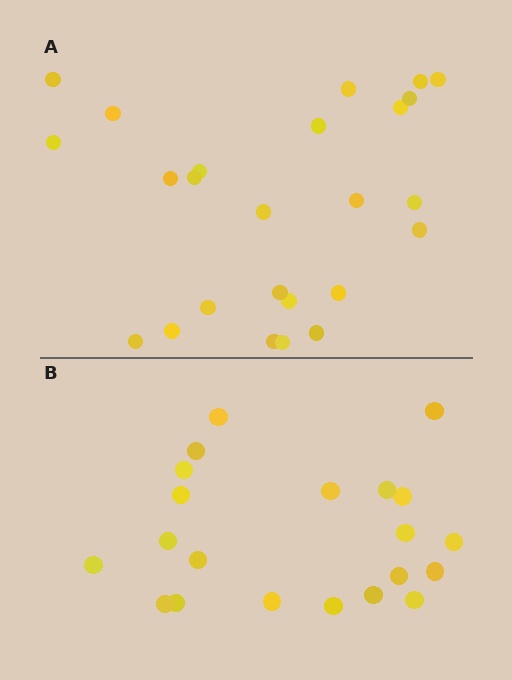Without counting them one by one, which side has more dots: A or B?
Region A (the top region) has more dots.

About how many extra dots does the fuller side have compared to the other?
Region A has about 4 more dots than region B.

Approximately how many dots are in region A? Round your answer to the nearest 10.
About 20 dots. (The exact count is 25, which rounds to 20.)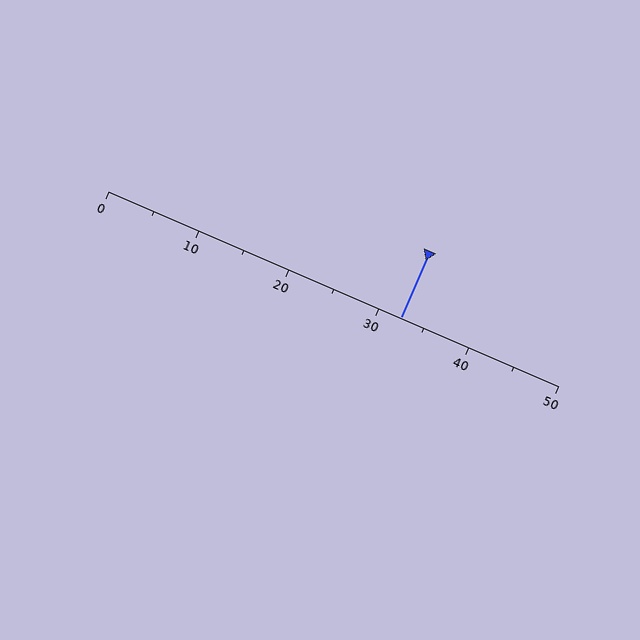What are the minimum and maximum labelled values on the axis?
The axis runs from 0 to 50.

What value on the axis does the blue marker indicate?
The marker indicates approximately 32.5.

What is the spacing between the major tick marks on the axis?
The major ticks are spaced 10 apart.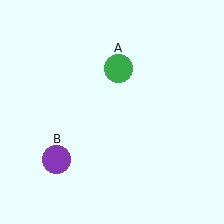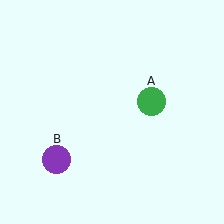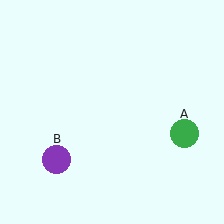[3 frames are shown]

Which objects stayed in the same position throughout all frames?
Purple circle (object B) remained stationary.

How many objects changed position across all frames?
1 object changed position: green circle (object A).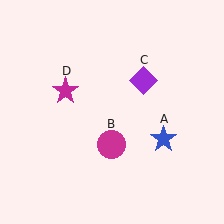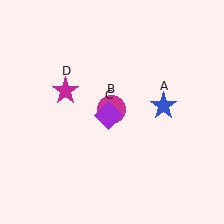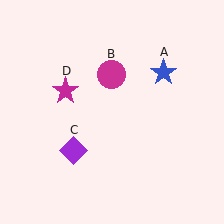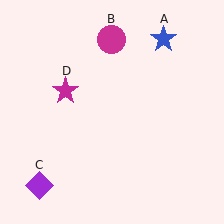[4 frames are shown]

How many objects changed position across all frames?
3 objects changed position: blue star (object A), magenta circle (object B), purple diamond (object C).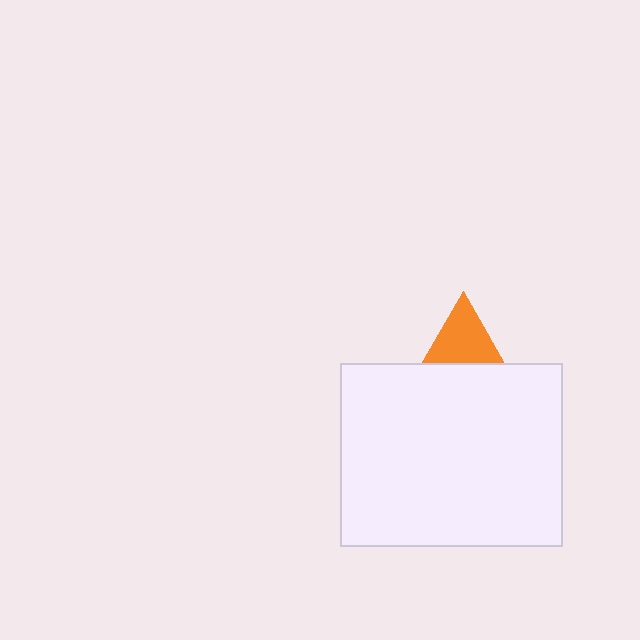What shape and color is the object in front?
The object in front is a white rectangle.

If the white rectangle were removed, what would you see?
You would see the complete orange triangle.